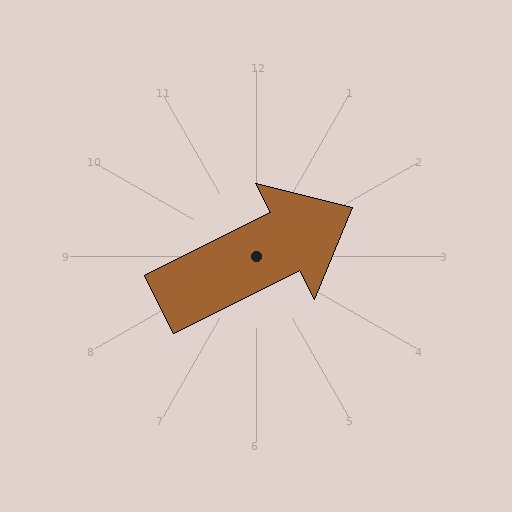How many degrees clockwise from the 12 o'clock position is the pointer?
Approximately 63 degrees.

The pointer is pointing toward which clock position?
Roughly 2 o'clock.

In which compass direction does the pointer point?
Northeast.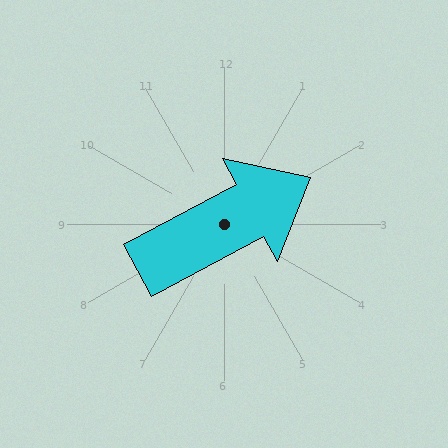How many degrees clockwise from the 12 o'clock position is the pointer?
Approximately 62 degrees.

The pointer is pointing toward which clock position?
Roughly 2 o'clock.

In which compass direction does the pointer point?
Northeast.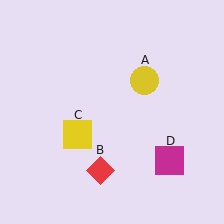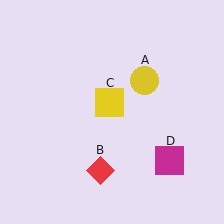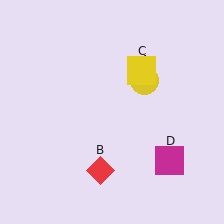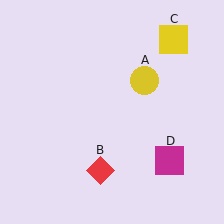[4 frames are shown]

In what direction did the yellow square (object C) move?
The yellow square (object C) moved up and to the right.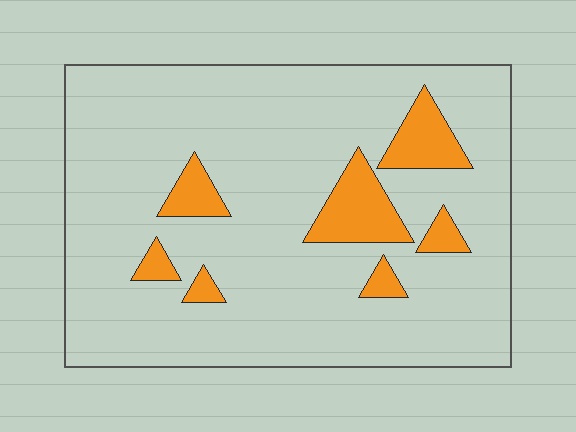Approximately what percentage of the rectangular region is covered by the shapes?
Approximately 10%.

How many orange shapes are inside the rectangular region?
7.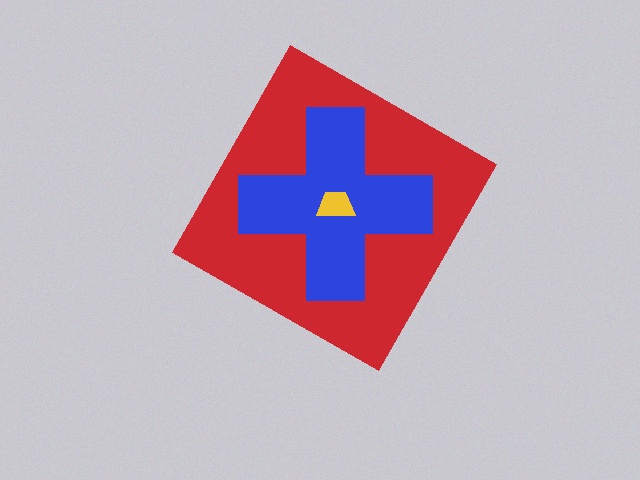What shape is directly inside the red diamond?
The blue cross.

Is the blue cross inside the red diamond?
Yes.